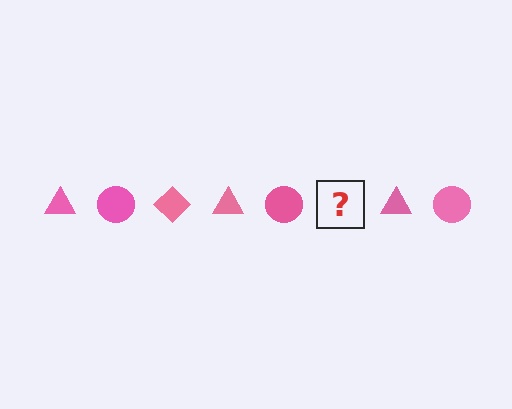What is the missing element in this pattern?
The missing element is a pink diamond.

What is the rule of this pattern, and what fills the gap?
The rule is that the pattern cycles through triangle, circle, diamond shapes in pink. The gap should be filled with a pink diamond.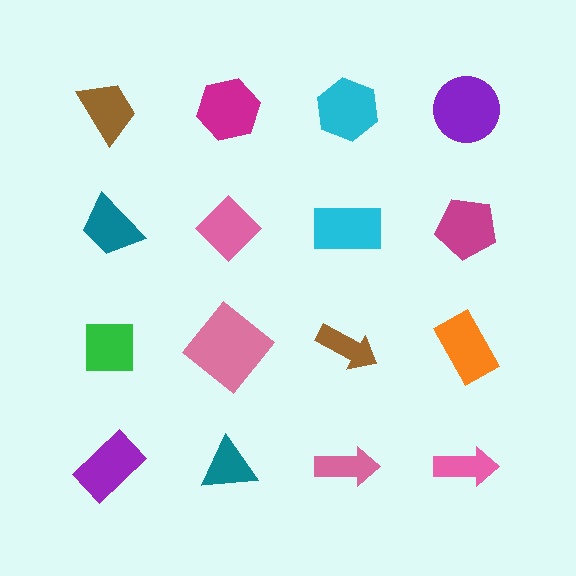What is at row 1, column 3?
A cyan hexagon.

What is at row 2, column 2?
A pink diamond.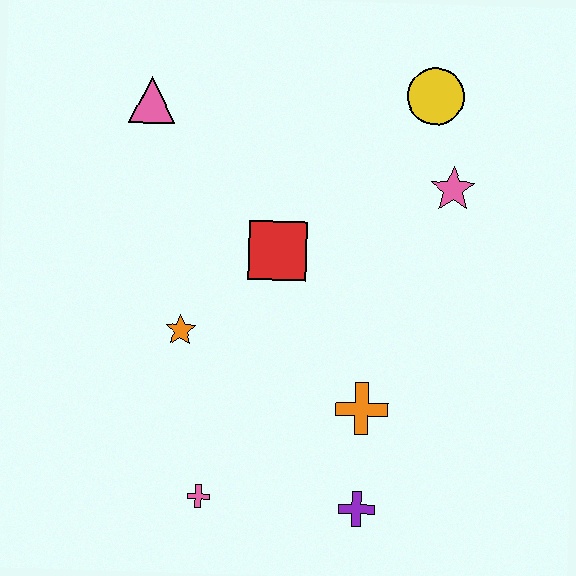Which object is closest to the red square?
The orange star is closest to the red square.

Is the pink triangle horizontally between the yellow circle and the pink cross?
No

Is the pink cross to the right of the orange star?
Yes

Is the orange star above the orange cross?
Yes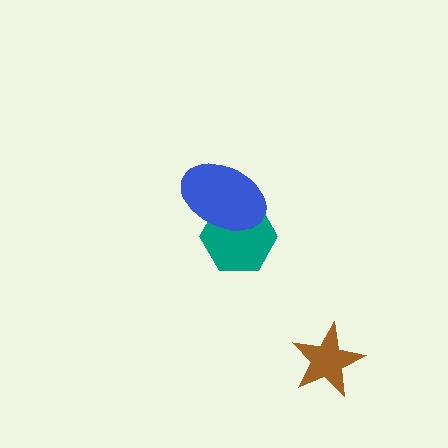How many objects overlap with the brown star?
0 objects overlap with the brown star.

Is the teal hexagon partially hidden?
Yes, it is partially covered by another shape.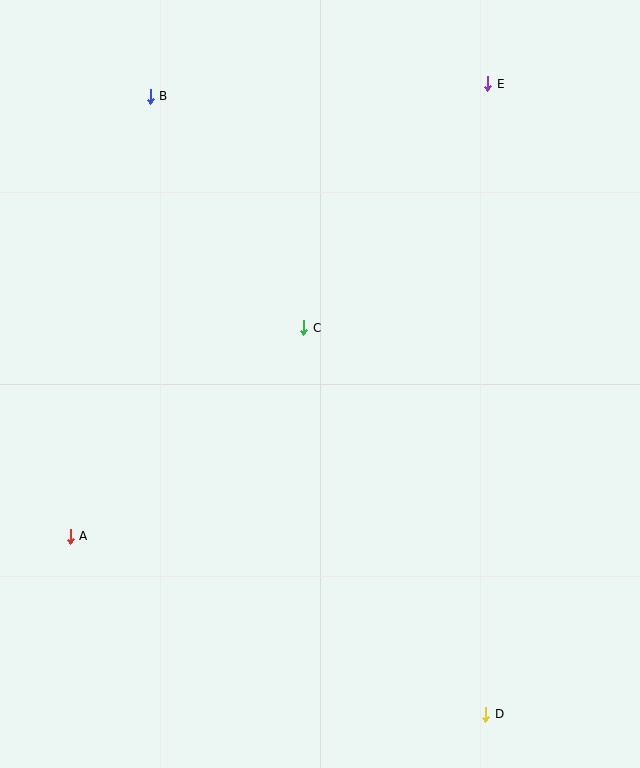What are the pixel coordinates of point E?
Point E is at (488, 84).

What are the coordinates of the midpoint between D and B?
The midpoint between D and B is at (318, 405).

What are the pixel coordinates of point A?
Point A is at (70, 536).